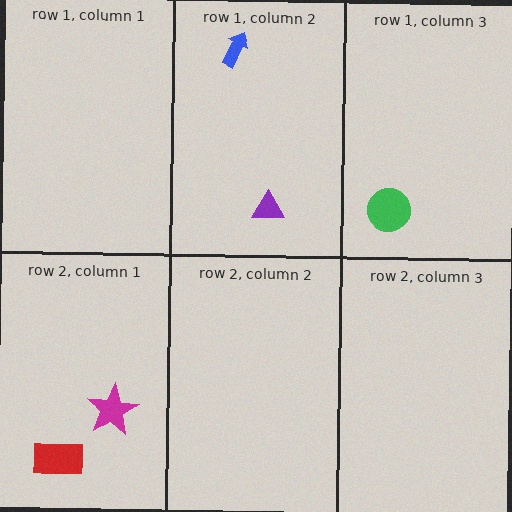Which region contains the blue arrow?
The row 1, column 2 region.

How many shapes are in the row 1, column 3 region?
1.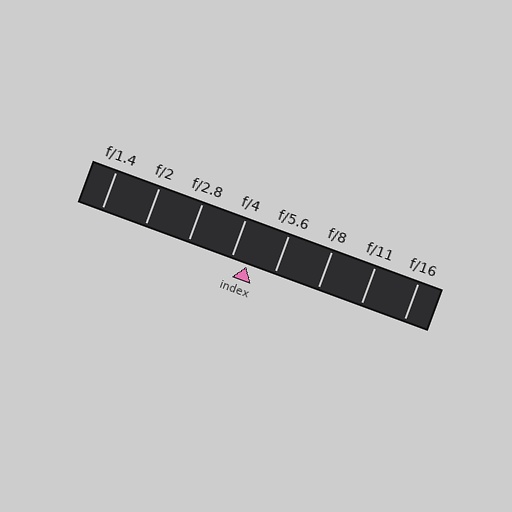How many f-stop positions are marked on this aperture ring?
There are 8 f-stop positions marked.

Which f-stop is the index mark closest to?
The index mark is closest to f/4.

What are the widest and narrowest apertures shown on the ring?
The widest aperture shown is f/1.4 and the narrowest is f/16.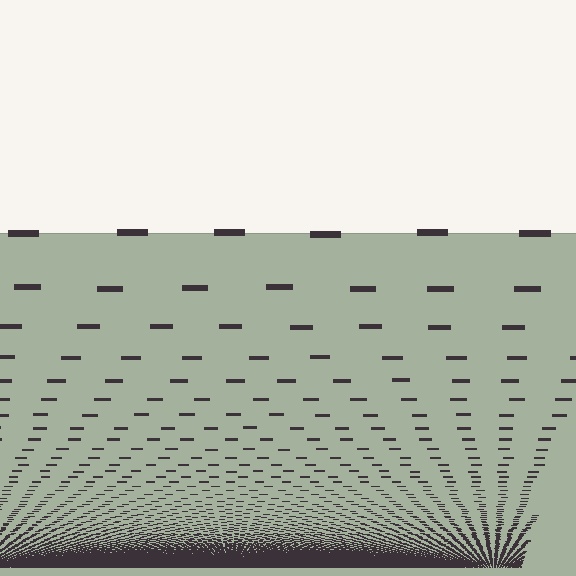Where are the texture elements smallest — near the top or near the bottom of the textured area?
Near the bottom.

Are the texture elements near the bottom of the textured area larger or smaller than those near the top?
Smaller. The gradient is inverted — elements near the bottom are smaller and denser.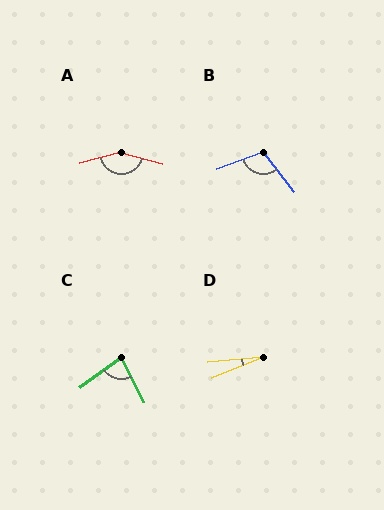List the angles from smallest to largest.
D (18°), C (81°), B (108°), A (151°).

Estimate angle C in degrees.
Approximately 81 degrees.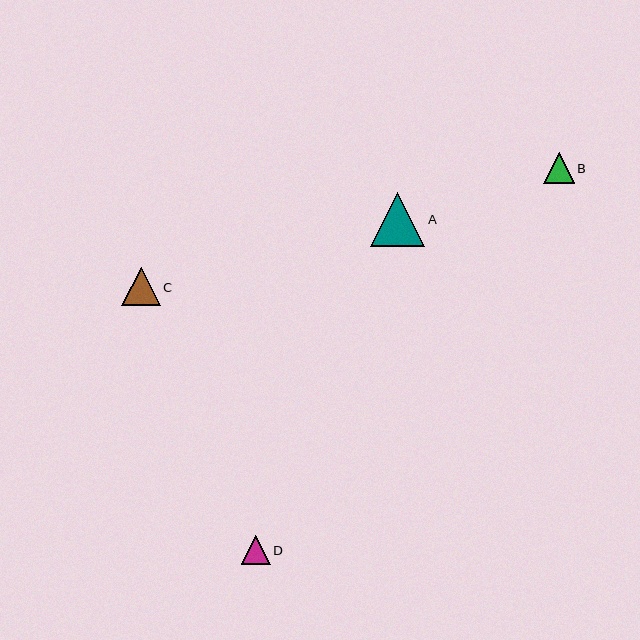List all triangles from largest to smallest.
From largest to smallest: A, C, B, D.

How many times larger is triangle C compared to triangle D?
Triangle C is approximately 1.3 times the size of triangle D.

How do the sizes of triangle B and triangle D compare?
Triangle B and triangle D are approximately the same size.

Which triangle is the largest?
Triangle A is the largest with a size of approximately 54 pixels.